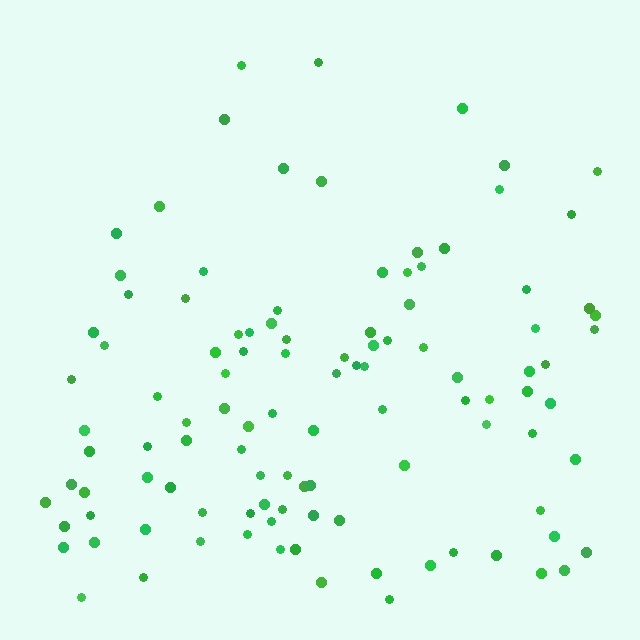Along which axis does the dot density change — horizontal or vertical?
Vertical.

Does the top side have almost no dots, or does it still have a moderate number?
Still a moderate number, just noticeably fewer than the bottom.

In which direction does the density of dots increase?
From top to bottom, with the bottom side densest.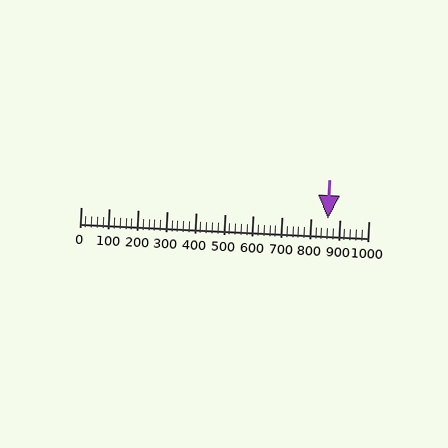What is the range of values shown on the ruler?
The ruler shows values from 0 to 1000.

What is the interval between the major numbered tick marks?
The major tick marks are spaced 100 units apart.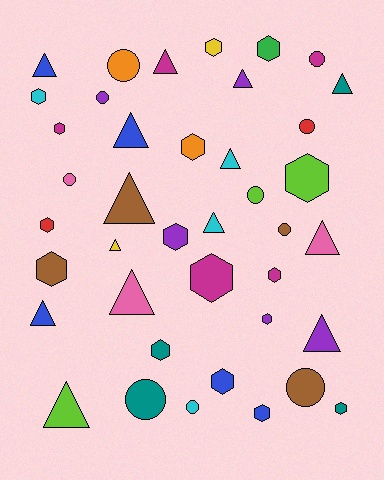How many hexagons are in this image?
There are 16 hexagons.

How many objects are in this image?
There are 40 objects.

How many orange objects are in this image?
There are 2 orange objects.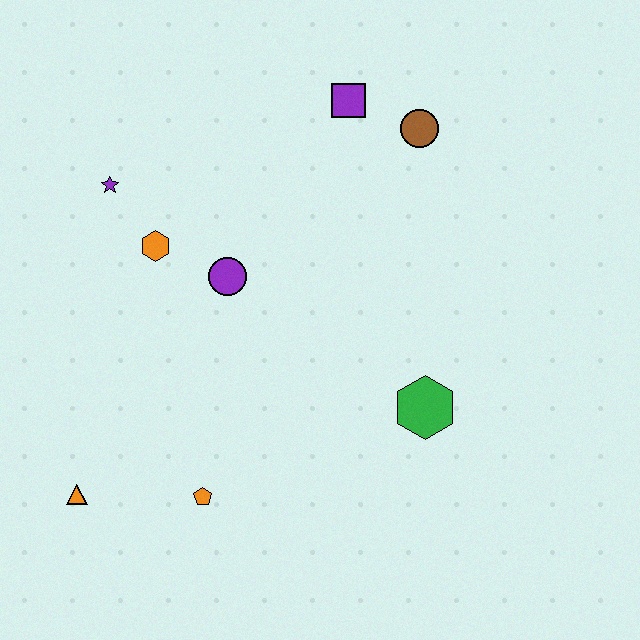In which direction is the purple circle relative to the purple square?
The purple circle is below the purple square.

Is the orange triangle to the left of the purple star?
Yes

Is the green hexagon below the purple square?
Yes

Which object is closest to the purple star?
The orange hexagon is closest to the purple star.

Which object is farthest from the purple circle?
The orange triangle is farthest from the purple circle.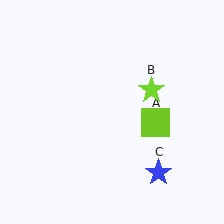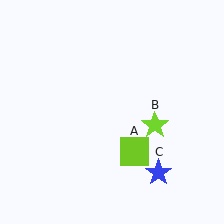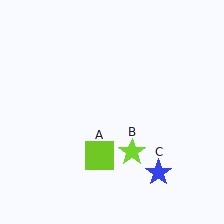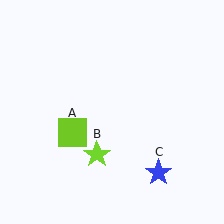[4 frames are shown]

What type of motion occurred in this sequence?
The lime square (object A), lime star (object B) rotated clockwise around the center of the scene.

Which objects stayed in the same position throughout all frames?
Blue star (object C) remained stationary.